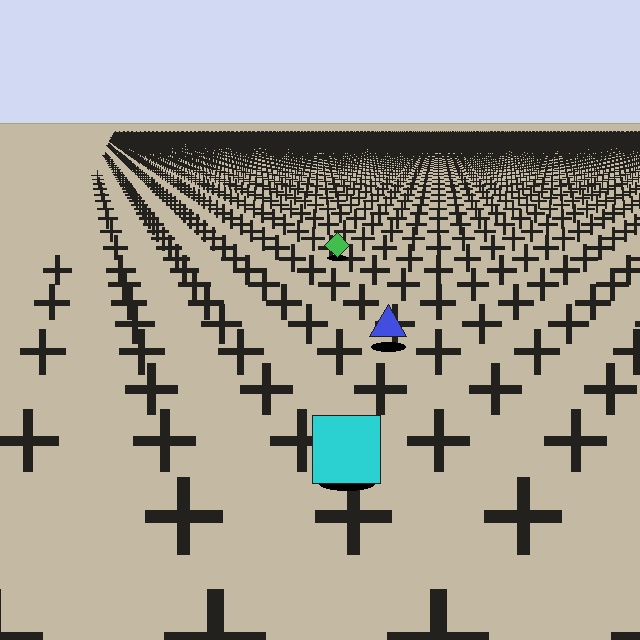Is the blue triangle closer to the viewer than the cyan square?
No. The cyan square is closer — you can tell from the texture gradient: the ground texture is coarser near it.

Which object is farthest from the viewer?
The green diamond is farthest from the viewer. It appears smaller and the ground texture around it is denser.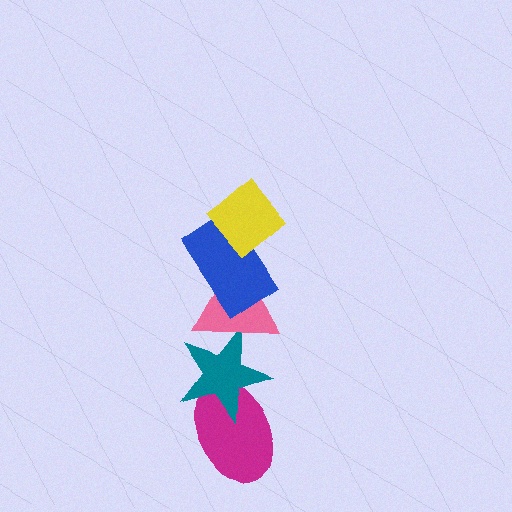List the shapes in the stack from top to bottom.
From top to bottom: the yellow diamond, the blue rectangle, the pink triangle, the teal star, the magenta ellipse.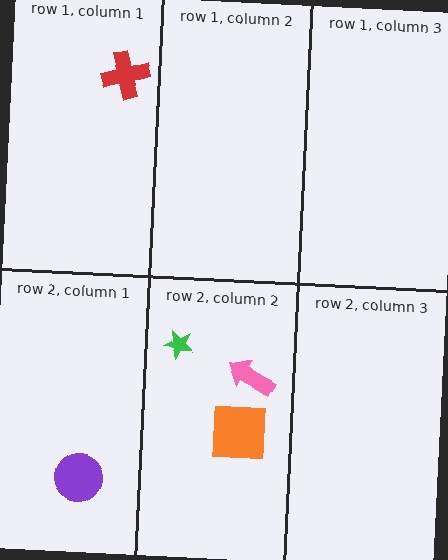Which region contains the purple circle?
The row 2, column 1 region.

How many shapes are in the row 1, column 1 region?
1.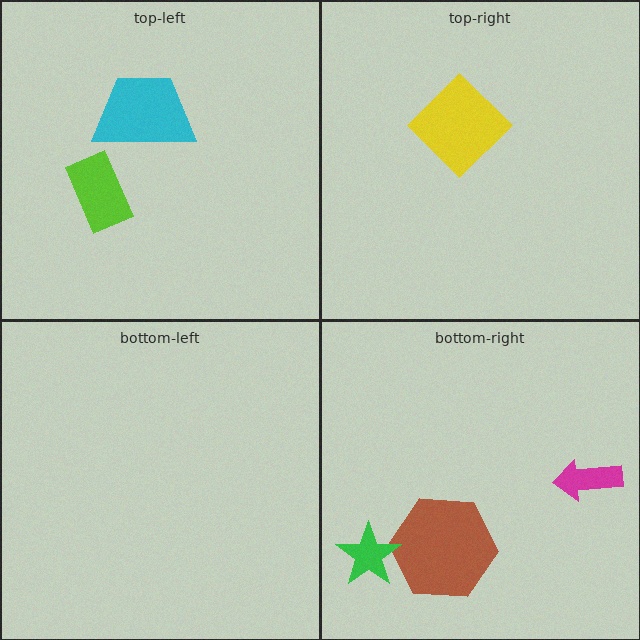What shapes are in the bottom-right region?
The magenta arrow, the brown hexagon, the green star.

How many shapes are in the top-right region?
1.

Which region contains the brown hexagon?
The bottom-right region.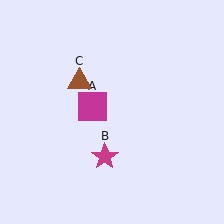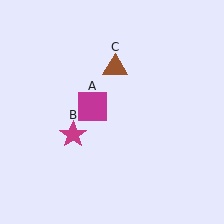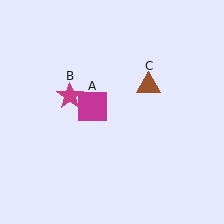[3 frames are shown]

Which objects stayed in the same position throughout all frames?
Magenta square (object A) remained stationary.